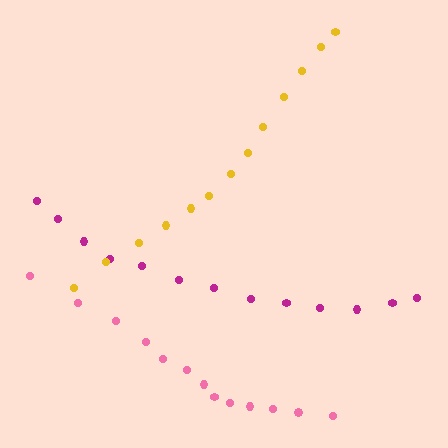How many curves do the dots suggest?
There are 3 distinct paths.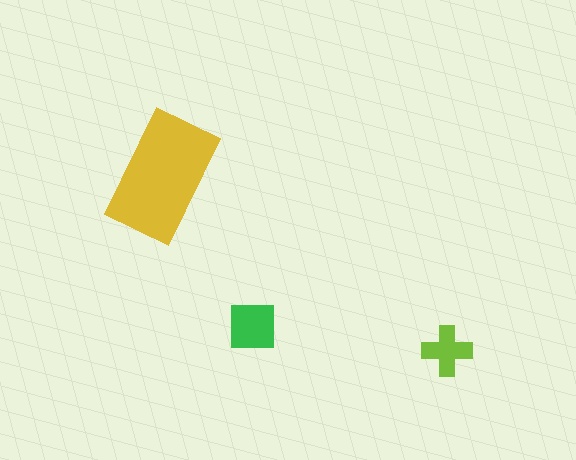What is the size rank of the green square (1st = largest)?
2nd.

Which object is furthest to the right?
The lime cross is rightmost.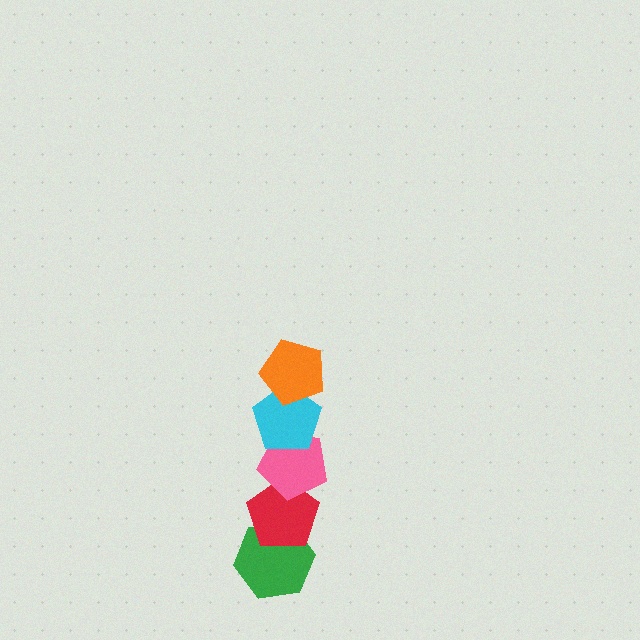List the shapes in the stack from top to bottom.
From top to bottom: the orange pentagon, the cyan pentagon, the pink pentagon, the red pentagon, the green hexagon.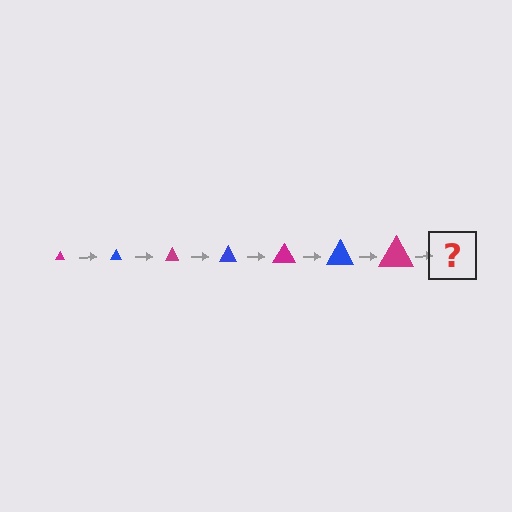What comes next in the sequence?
The next element should be a blue triangle, larger than the previous one.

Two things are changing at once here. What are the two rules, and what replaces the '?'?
The two rules are that the triangle grows larger each step and the color cycles through magenta and blue. The '?' should be a blue triangle, larger than the previous one.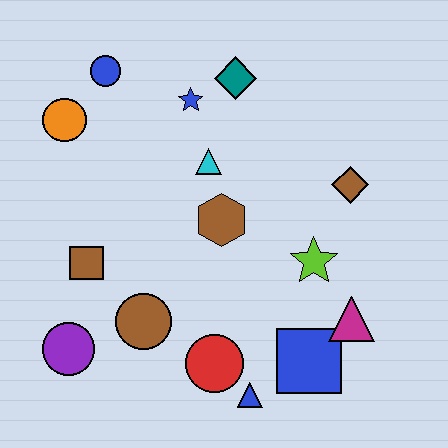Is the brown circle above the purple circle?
Yes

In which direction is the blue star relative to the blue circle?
The blue star is to the right of the blue circle.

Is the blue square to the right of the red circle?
Yes